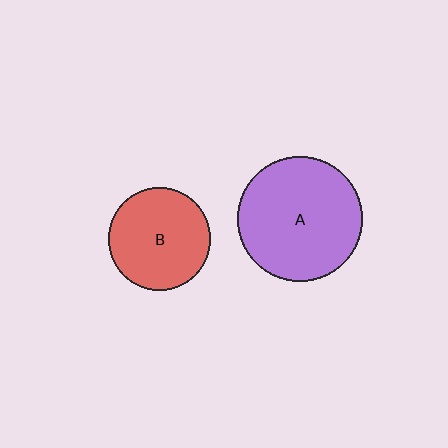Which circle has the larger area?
Circle A (purple).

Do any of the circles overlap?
No, none of the circles overlap.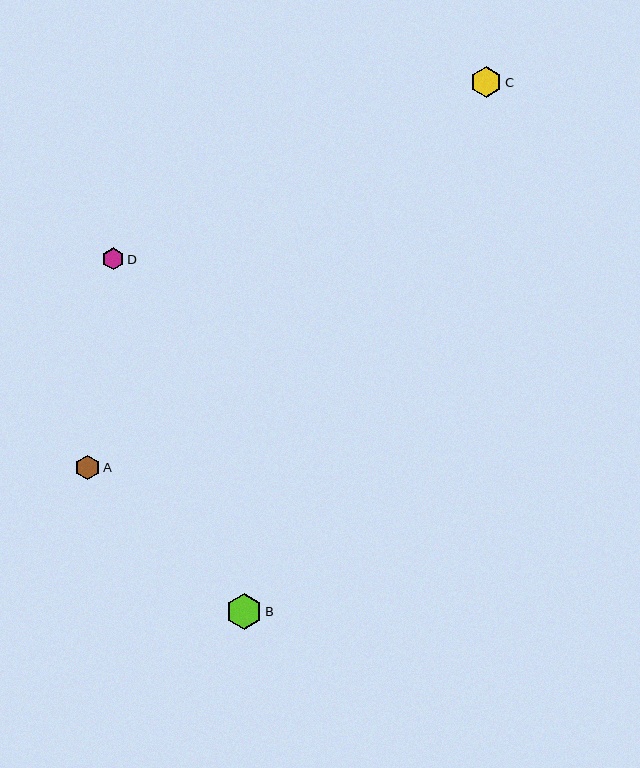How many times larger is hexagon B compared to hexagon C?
Hexagon B is approximately 1.1 times the size of hexagon C.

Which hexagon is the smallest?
Hexagon D is the smallest with a size of approximately 22 pixels.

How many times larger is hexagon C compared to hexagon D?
Hexagon C is approximately 1.4 times the size of hexagon D.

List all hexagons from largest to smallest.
From largest to smallest: B, C, A, D.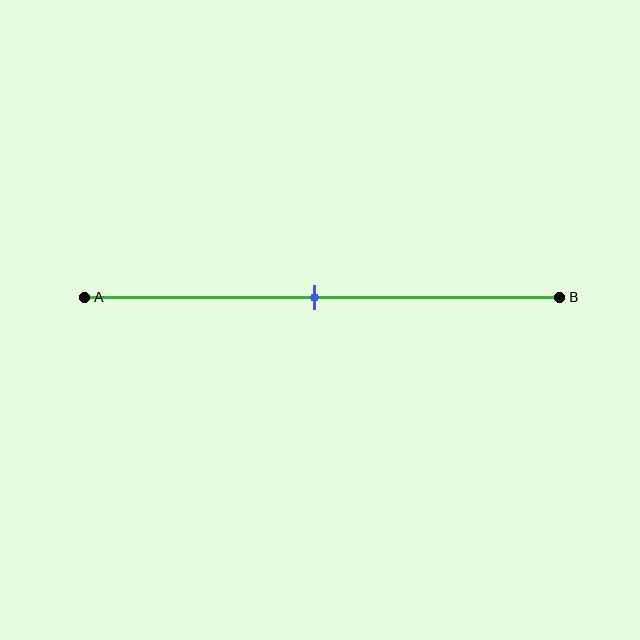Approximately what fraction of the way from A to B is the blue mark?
The blue mark is approximately 50% of the way from A to B.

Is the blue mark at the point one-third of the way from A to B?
No, the mark is at about 50% from A, not at the 33% one-third point.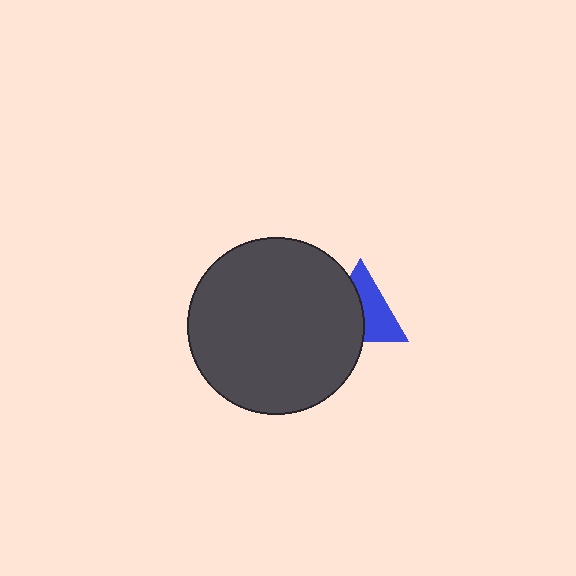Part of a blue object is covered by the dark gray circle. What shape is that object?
It is a triangle.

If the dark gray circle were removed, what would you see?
You would see the complete blue triangle.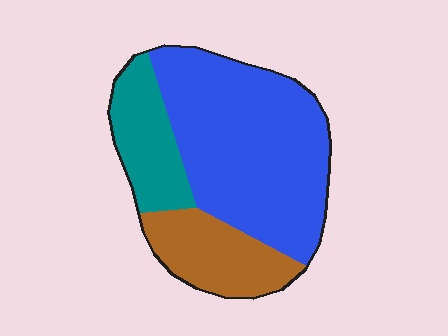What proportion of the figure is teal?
Teal covers about 20% of the figure.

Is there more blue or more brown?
Blue.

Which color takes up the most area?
Blue, at roughly 60%.